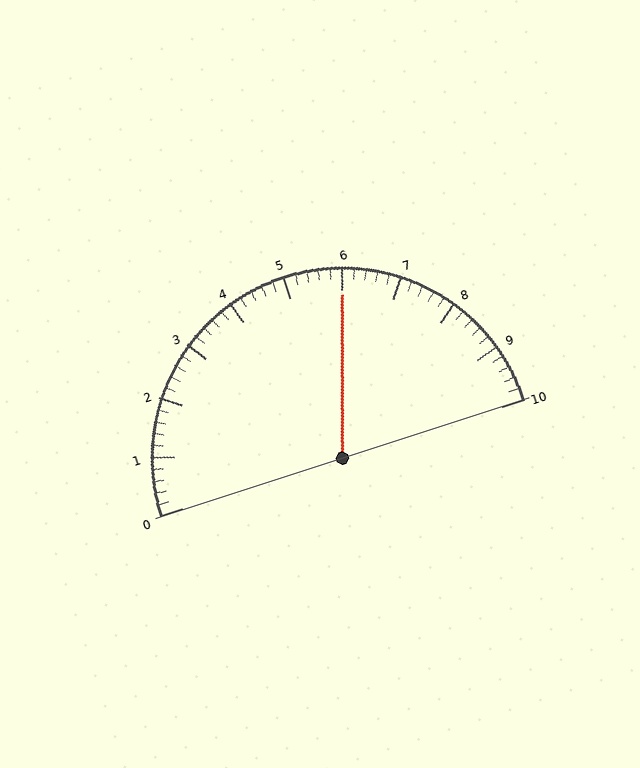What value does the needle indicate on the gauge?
The needle indicates approximately 6.0.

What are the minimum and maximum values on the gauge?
The gauge ranges from 0 to 10.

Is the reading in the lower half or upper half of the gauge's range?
The reading is in the upper half of the range (0 to 10).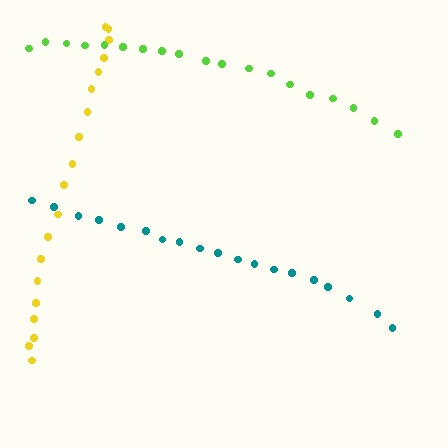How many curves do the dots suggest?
There are 3 distinct paths.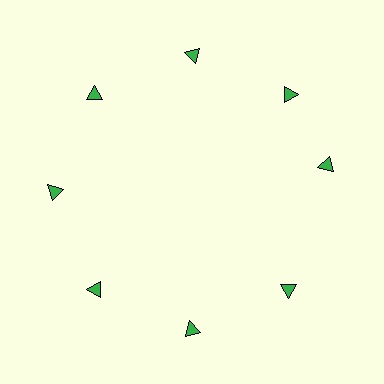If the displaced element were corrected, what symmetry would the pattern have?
It would have 8-fold rotational symmetry — the pattern would map onto itself every 45 degrees.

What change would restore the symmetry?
The symmetry would be restored by rotating it back into even spacing with its neighbors so that all 8 triangles sit at equal angles and equal distance from the center.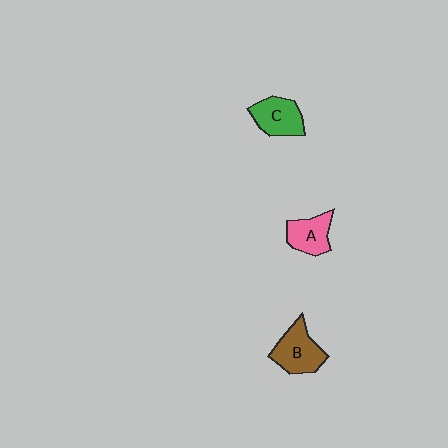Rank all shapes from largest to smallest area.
From largest to smallest: B (brown), C (green), A (pink).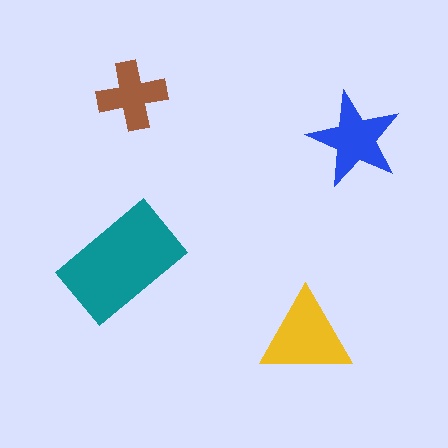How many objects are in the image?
There are 4 objects in the image.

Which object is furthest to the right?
The blue star is rightmost.